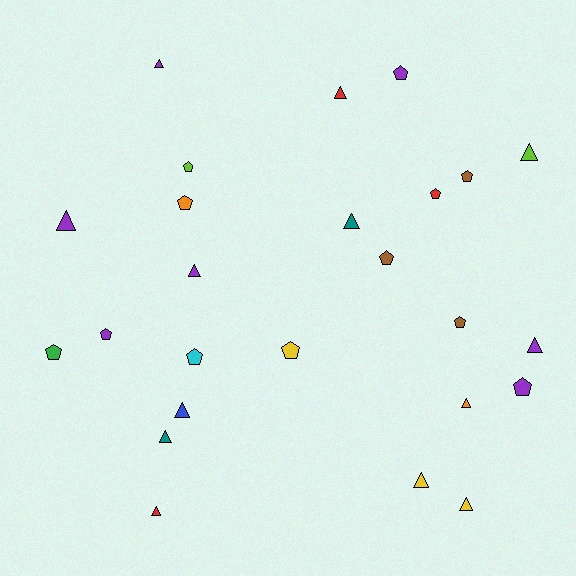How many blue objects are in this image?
There is 1 blue object.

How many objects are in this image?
There are 25 objects.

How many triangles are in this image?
There are 13 triangles.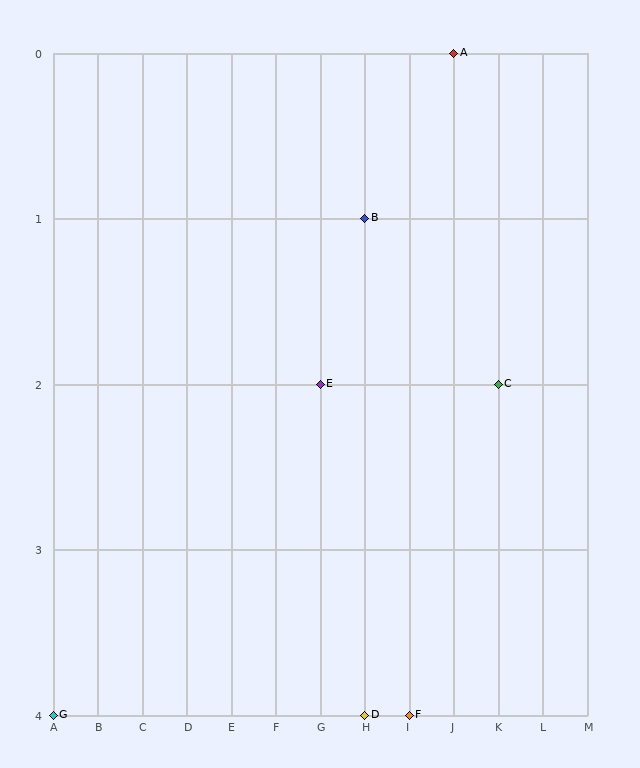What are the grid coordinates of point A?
Point A is at grid coordinates (J, 0).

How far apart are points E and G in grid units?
Points E and G are 6 columns and 2 rows apart (about 6.3 grid units diagonally).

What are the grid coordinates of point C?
Point C is at grid coordinates (K, 2).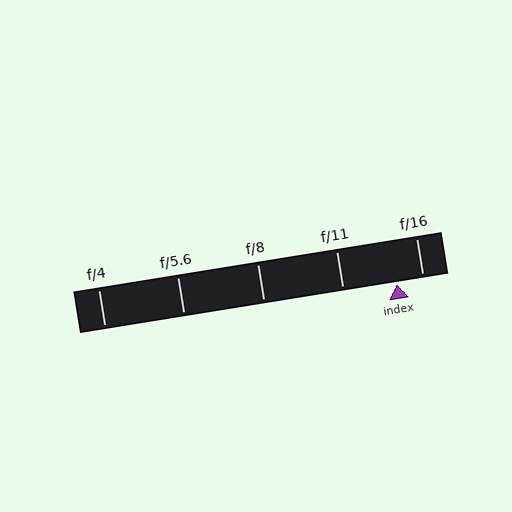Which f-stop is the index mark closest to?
The index mark is closest to f/16.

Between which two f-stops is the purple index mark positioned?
The index mark is between f/11 and f/16.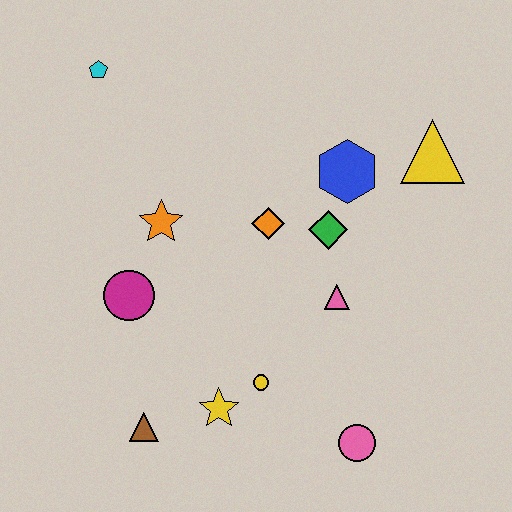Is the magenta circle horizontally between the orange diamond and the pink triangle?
No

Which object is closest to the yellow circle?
The yellow star is closest to the yellow circle.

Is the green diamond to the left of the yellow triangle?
Yes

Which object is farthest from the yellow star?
The cyan pentagon is farthest from the yellow star.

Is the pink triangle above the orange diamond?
No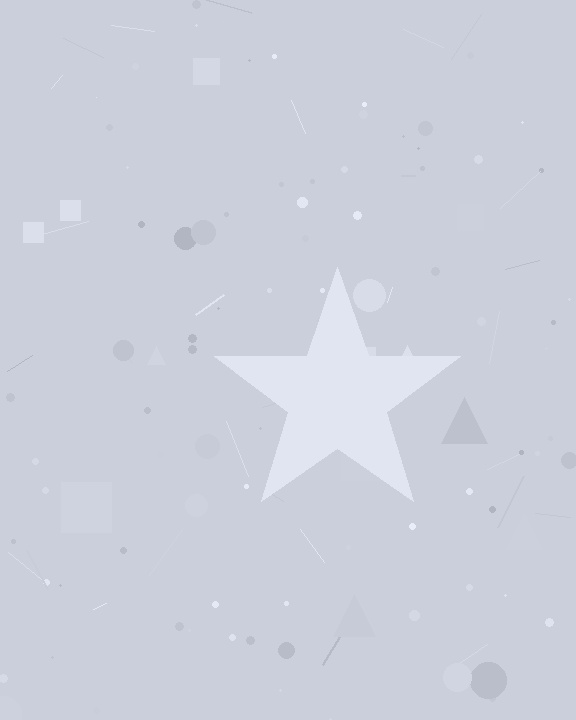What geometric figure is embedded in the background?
A star is embedded in the background.